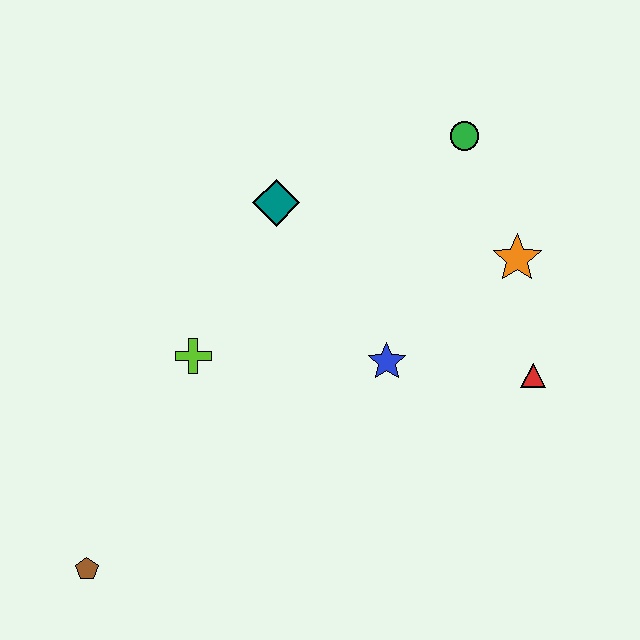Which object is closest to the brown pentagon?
The lime cross is closest to the brown pentagon.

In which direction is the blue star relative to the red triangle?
The blue star is to the left of the red triangle.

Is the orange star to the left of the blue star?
No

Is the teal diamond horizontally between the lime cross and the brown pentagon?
No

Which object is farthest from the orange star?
The brown pentagon is farthest from the orange star.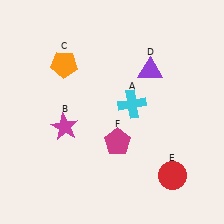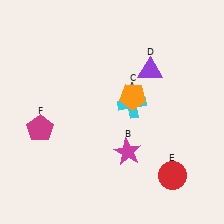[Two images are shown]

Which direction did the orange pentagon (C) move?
The orange pentagon (C) moved right.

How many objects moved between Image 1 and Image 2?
3 objects moved between the two images.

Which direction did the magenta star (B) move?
The magenta star (B) moved right.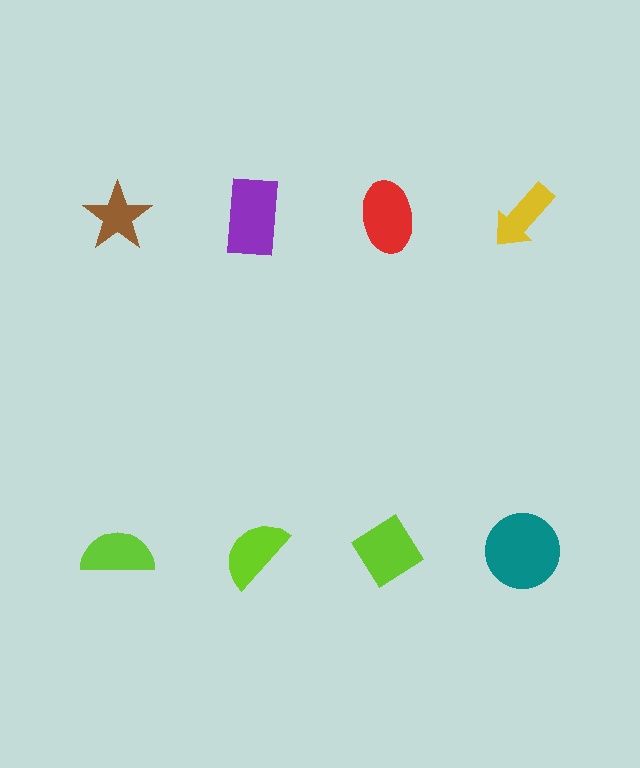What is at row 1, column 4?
A yellow arrow.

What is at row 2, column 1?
A lime semicircle.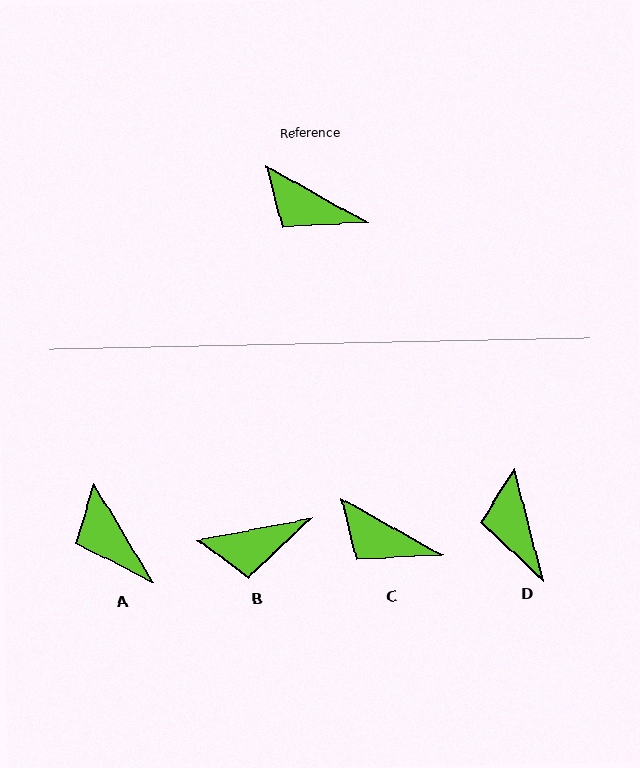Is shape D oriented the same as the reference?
No, it is off by about 47 degrees.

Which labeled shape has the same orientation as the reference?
C.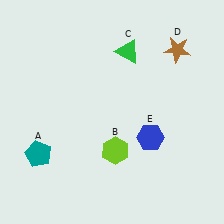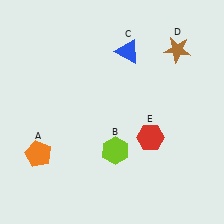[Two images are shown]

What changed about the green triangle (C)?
In Image 1, C is green. In Image 2, it changed to blue.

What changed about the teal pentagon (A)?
In Image 1, A is teal. In Image 2, it changed to orange.